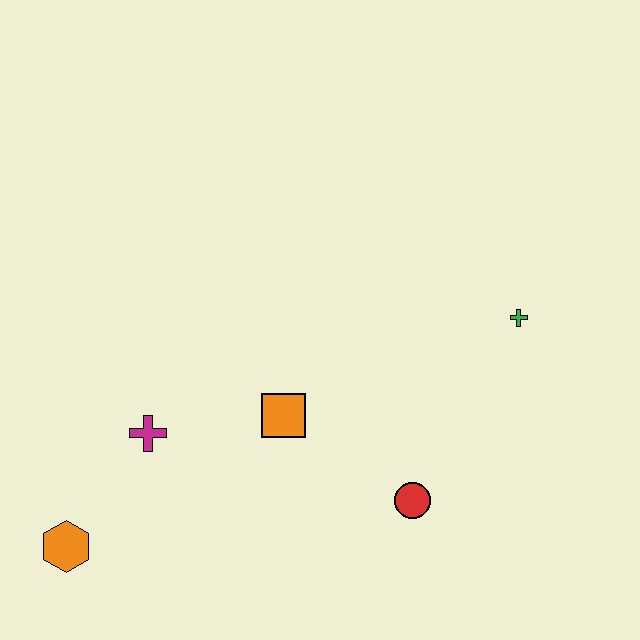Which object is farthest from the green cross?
The orange hexagon is farthest from the green cross.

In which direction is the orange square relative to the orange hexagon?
The orange square is to the right of the orange hexagon.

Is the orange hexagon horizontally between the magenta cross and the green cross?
No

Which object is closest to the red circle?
The orange square is closest to the red circle.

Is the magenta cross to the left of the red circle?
Yes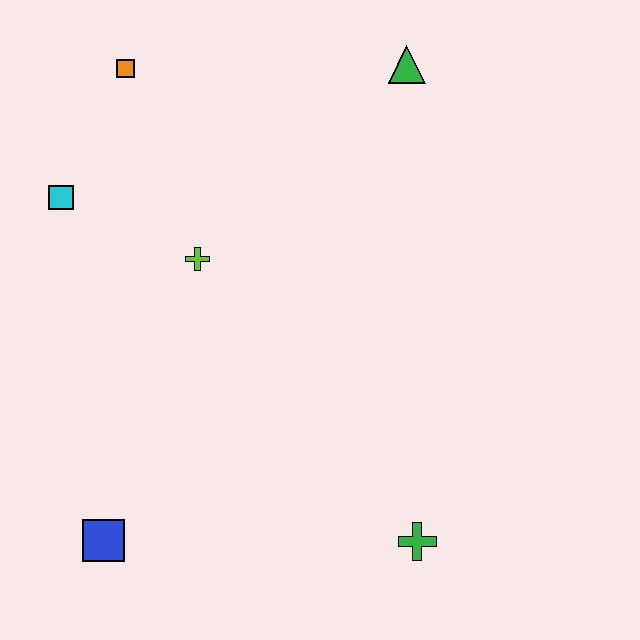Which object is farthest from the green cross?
The orange square is farthest from the green cross.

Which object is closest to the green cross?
The blue square is closest to the green cross.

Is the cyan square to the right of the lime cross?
No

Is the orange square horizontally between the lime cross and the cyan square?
Yes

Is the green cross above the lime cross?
No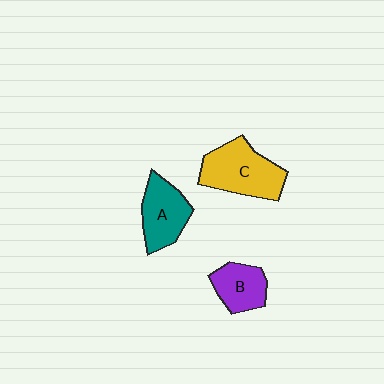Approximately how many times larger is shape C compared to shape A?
Approximately 1.3 times.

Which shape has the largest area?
Shape C (yellow).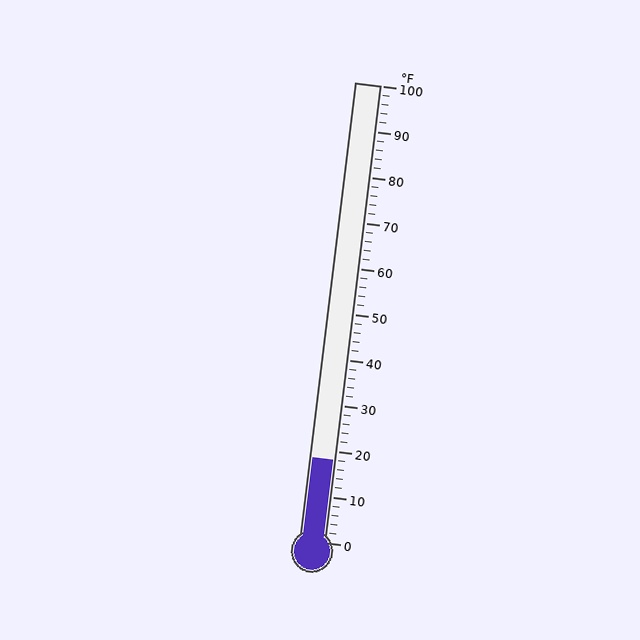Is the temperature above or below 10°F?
The temperature is above 10°F.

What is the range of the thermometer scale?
The thermometer scale ranges from 0°F to 100°F.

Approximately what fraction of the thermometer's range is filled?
The thermometer is filled to approximately 20% of its range.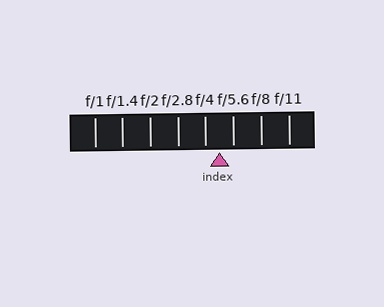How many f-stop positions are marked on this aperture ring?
There are 8 f-stop positions marked.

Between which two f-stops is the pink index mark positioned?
The index mark is between f/4 and f/5.6.